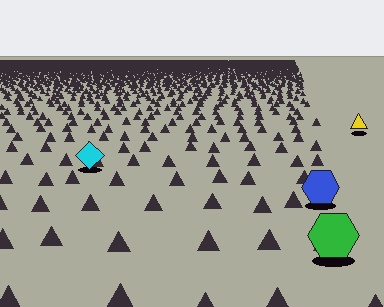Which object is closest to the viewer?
The green hexagon is closest. The texture marks near it are larger and more spread out.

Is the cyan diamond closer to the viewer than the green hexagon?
No. The green hexagon is closer — you can tell from the texture gradient: the ground texture is coarser near it.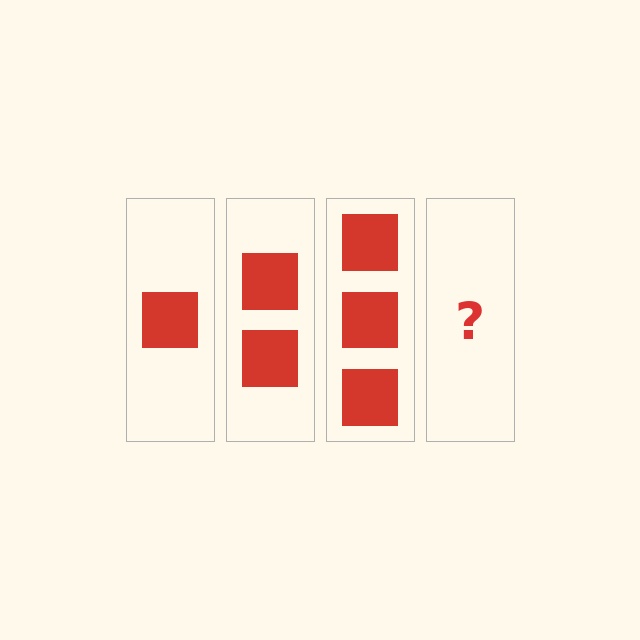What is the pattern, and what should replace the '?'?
The pattern is that each step adds one more square. The '?' should be 4 squares.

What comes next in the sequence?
The next element should be 4 squares.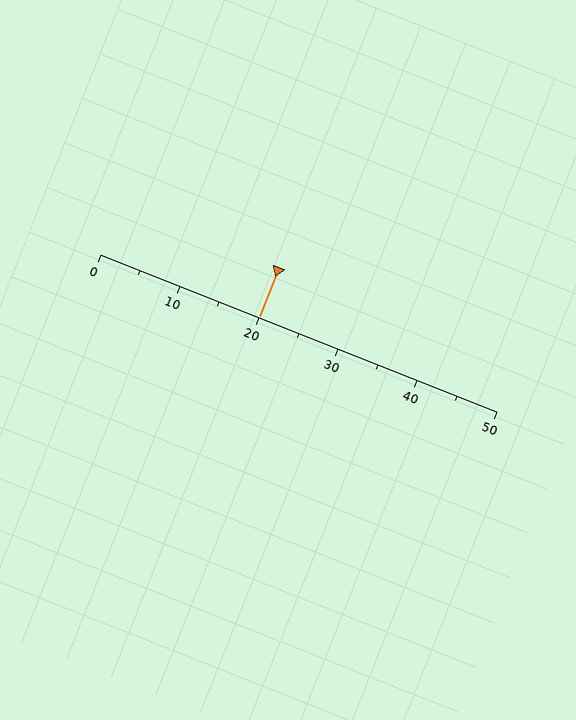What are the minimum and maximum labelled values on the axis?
The axis runs from 0 to 50.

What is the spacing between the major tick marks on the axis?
The major ticks are spaced 10 apart.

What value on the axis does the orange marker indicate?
The marker indicates approximately 20.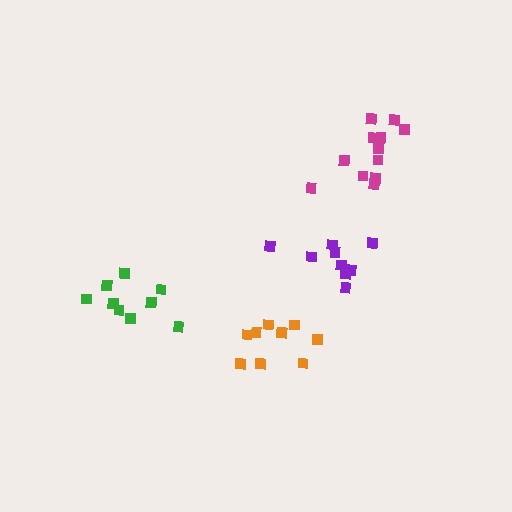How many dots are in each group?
Group 1: 9 dots, Group 2: 12 dots, Group 3: 9 dots, Group 4: 9 dots (39 total).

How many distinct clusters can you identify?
There are 4 distinct clusters.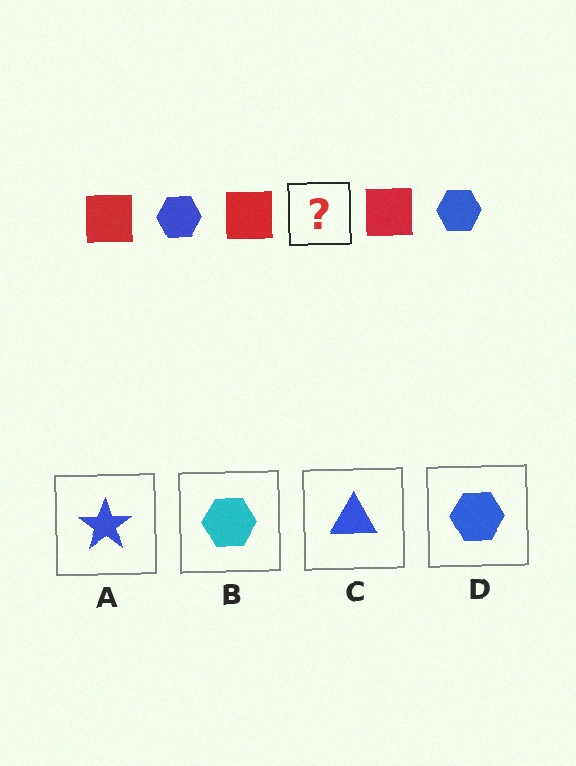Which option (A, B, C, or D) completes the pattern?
D.